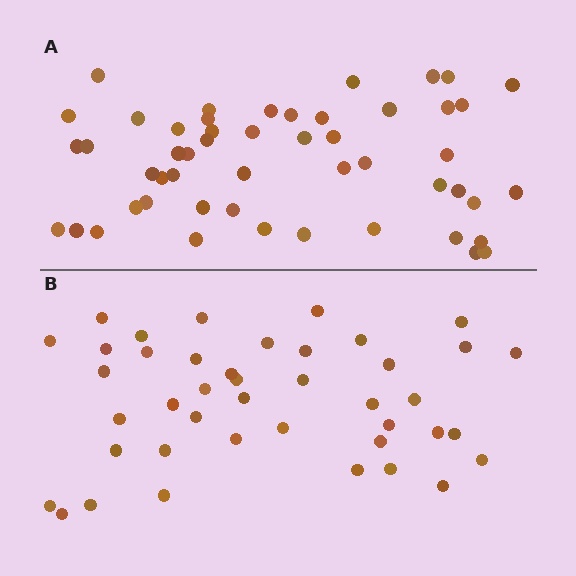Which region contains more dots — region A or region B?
Region A (the top region) has more dots.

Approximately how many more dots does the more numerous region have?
Region A has roughly 8 or so more dots than region B.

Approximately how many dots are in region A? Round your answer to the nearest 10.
About 50 dots. (The exact count is 51, which rounds to 50.)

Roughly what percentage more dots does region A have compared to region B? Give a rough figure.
About 20% more.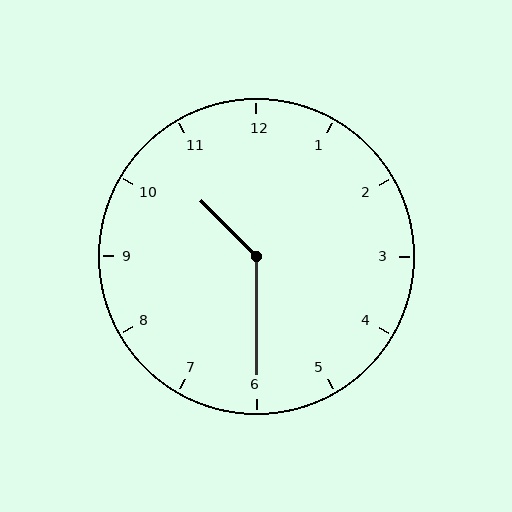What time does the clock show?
10:30.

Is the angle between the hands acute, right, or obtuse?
It is obtuse.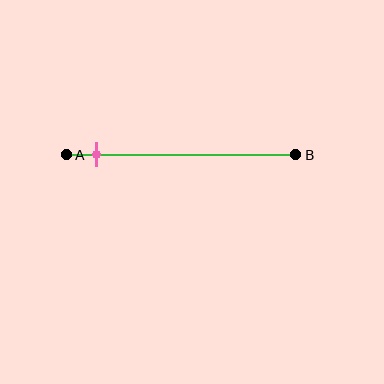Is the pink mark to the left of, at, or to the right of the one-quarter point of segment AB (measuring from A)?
The pink mark is to the left of the one-quarter point of segment AB.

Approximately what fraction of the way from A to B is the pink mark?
The pink mark is approximately 15% of the way from A to B.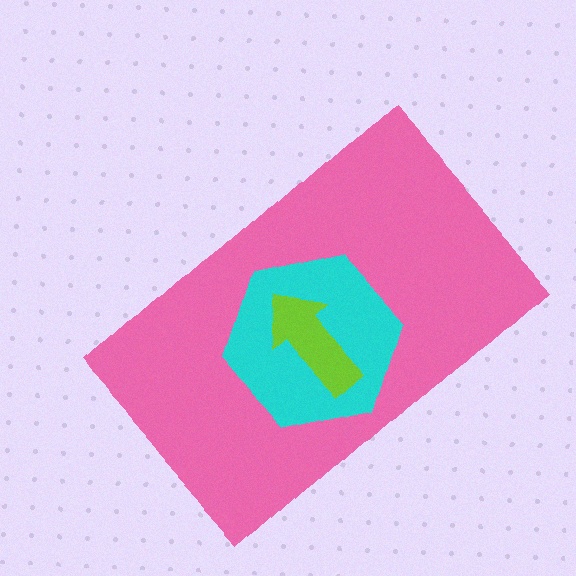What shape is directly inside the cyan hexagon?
The lime arrow.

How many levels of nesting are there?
3.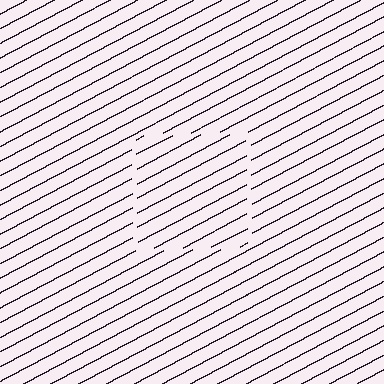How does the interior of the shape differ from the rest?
The interior of the shape contains the same grating, shifted by half a period — the contour is defined by the phase discontinuity where line-ends from the inner and outer gratings abut.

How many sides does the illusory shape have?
4 sides — the line-ends trace a square.